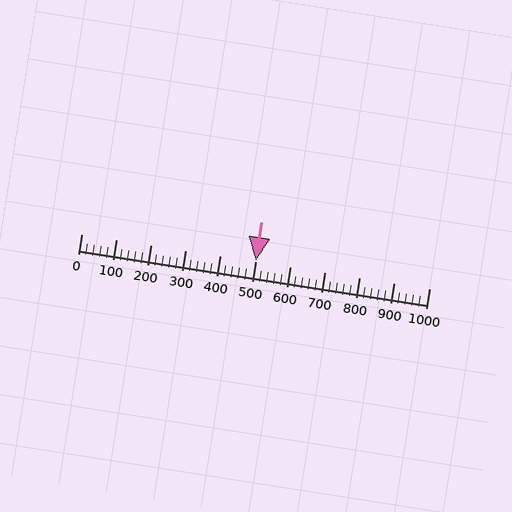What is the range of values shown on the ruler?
The ruler shows values from 0 to 1000.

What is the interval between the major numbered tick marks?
The major tick marks are spaced 100 units apart.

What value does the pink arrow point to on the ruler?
The pink arrow points to approximately 500.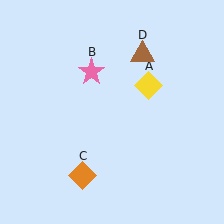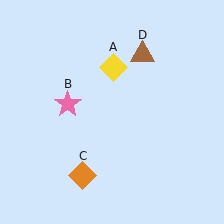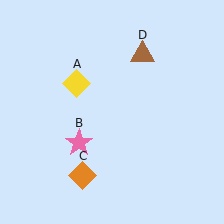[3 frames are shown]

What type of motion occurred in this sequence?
The yellow diamond (object A), pink star (object B) rotated counterclockwise around the center of the scene.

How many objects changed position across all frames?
2 objects changed position: yellow diamond (object A), pink star (object B).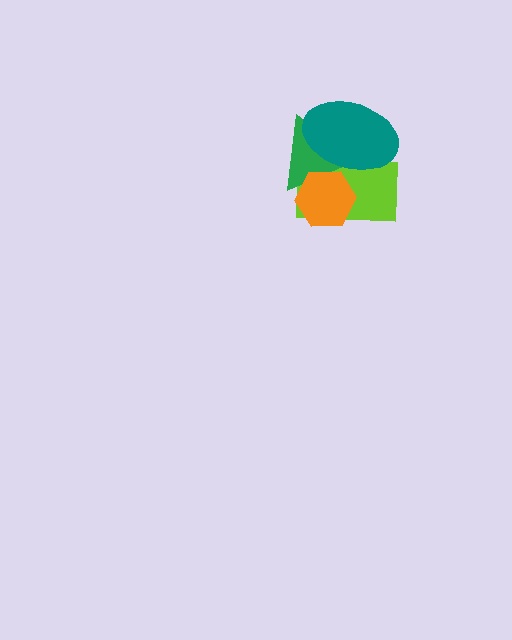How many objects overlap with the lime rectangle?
3 objects overlap with the lime rectangle.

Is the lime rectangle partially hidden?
Yes, it is partially covered by another shape.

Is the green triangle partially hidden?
Yes, it is partially covered by another shape.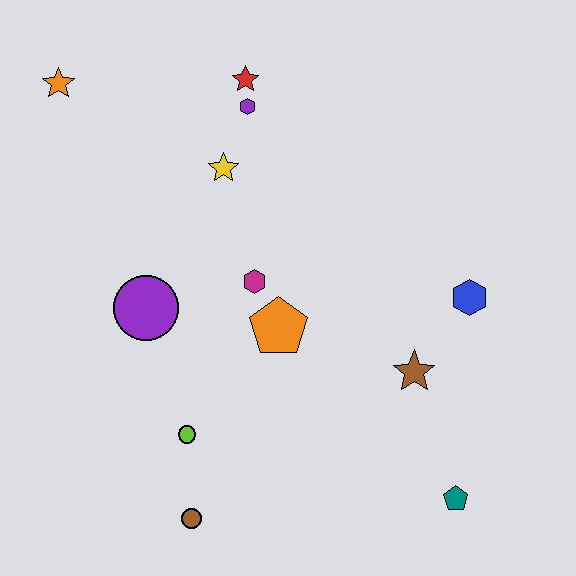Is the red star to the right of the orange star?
Yes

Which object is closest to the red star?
The purple hexagon is closest to the red star.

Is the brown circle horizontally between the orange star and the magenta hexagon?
Yes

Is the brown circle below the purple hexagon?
Yes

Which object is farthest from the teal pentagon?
The orange star is farthest from the teal pentagon.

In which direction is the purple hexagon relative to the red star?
The purple hexagon is below the red star.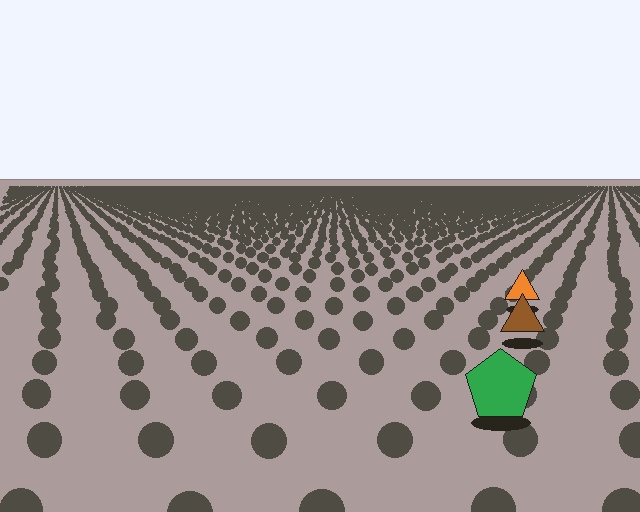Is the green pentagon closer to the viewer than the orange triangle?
Yes. The green pentagon is closer — you can tell from the texture gradient: the ground texture is coarser near it.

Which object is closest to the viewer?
The green pentagon is closest. The texture marks near it are larger and more spread out.